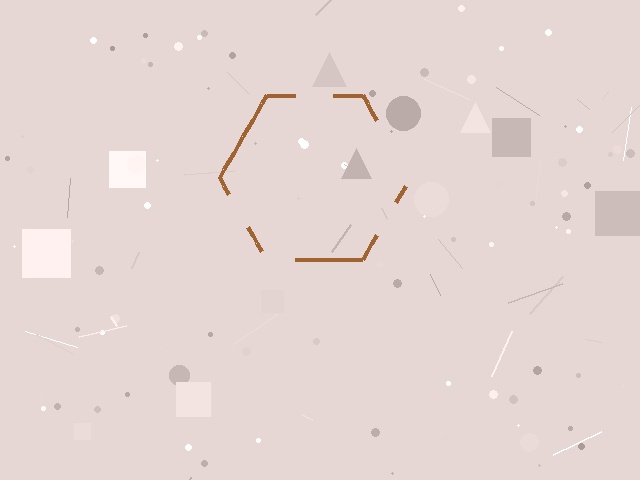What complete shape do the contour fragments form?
The contour fragments form a hexagon.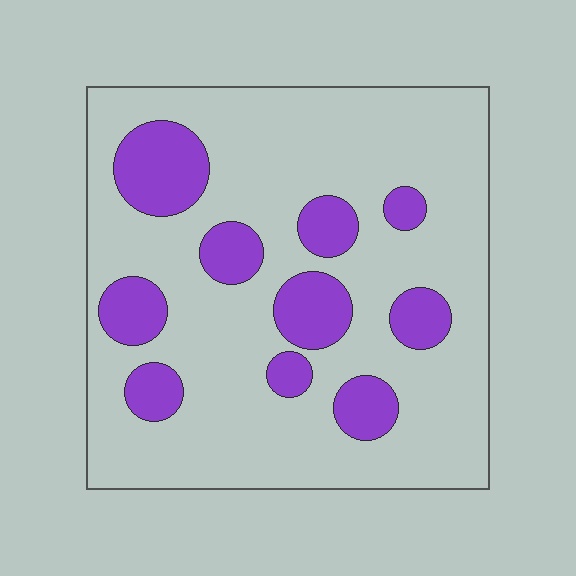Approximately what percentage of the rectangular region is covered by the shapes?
Approximately 20%.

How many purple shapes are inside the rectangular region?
10.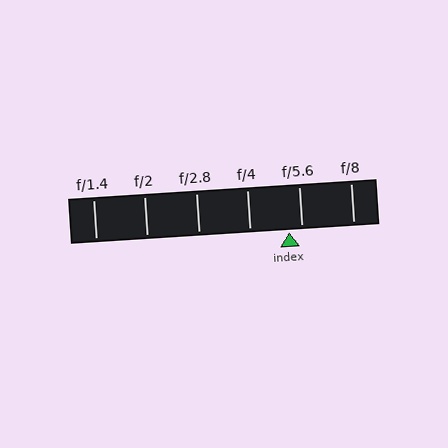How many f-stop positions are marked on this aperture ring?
There are 6 f-stop positions marked.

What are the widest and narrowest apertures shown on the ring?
The widest aperture shown is f/1.4 and the narrowest is f/8.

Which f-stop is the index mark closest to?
The index mark is closest to f/5.6.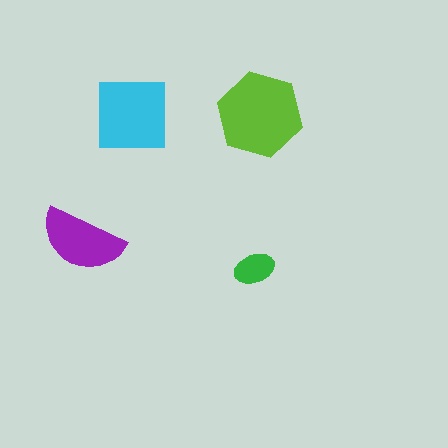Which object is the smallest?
The green ellipse.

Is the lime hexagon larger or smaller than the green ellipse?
Larger.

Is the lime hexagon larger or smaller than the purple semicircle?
Larger.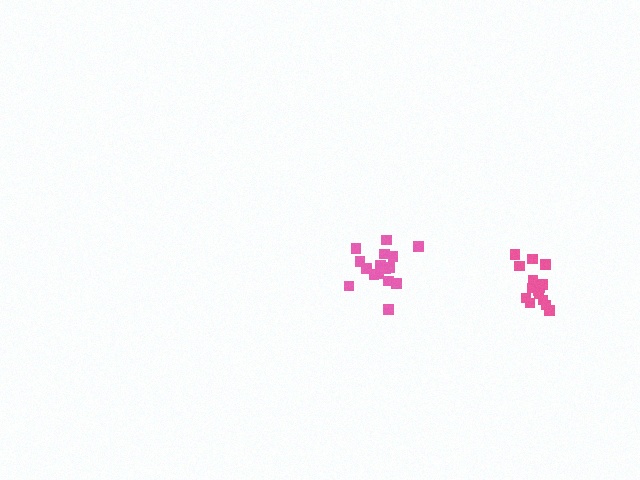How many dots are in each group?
Group 1: 16 dots, Group 2: 15 dots (31 total).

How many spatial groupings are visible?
There are 2 spatial groupings.